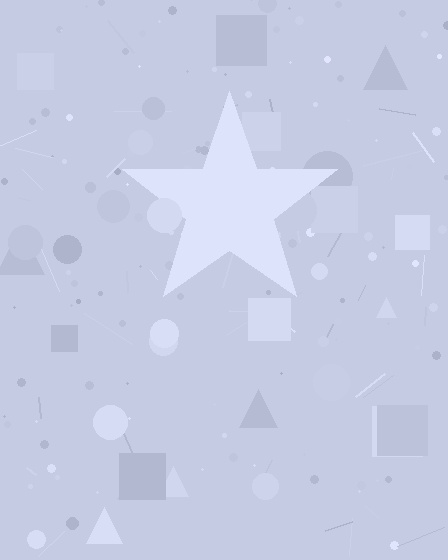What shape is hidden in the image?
A star is hidden in the image.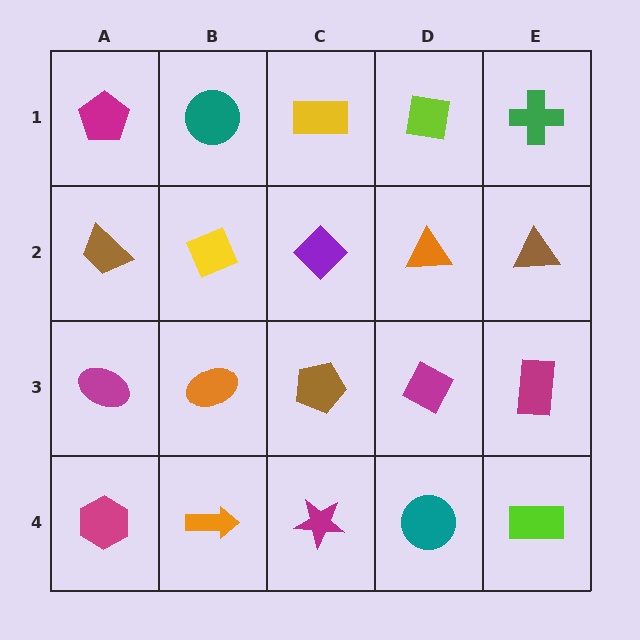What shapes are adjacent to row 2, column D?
A lime square (row 1, column D), a magenta diamond (row 3, column D), a purple diamond (row 2, column C), a brown triangle (row 2, column E).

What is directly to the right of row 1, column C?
A lime square.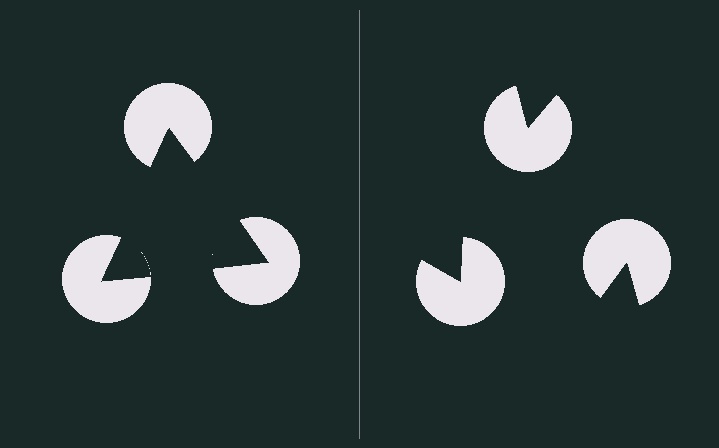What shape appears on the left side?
An illusory triangle.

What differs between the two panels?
The pac-man discs are positioned identically on both sides; only the wedge orientations differ. On the left they align to a triangle; on the right they are misaligned.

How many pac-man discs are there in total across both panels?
6 — 3 on each side.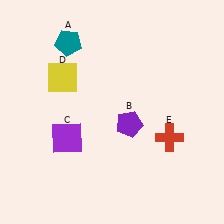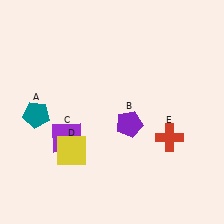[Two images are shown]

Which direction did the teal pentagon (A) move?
The teal pentagon (A) moved down.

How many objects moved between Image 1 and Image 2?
2 objects moved between the two images.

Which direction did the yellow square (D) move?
The yellow square (D) moved down.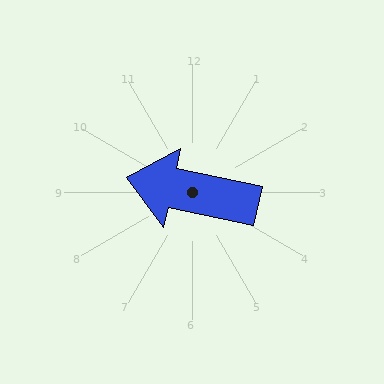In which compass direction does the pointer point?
West.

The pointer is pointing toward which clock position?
Roughly 9 o'clock.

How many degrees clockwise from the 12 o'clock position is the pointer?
Approximately 282 degrees.